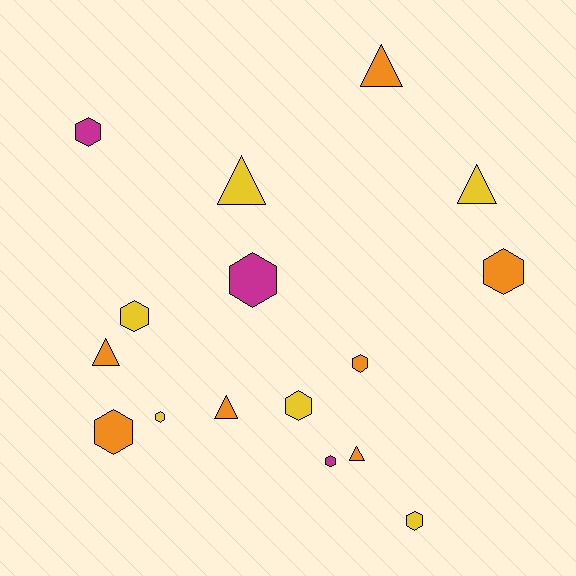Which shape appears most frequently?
Hexagon, with 10 objects.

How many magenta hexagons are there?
There are 3 magenta hexagons.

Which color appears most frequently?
Orange, with 7 objects.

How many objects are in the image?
There are 16 objects.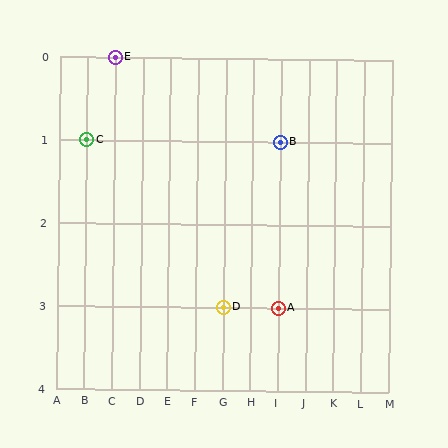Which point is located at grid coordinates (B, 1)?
Point C is at (B, 1).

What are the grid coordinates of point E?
Point E is at grid coordinates (C, 0).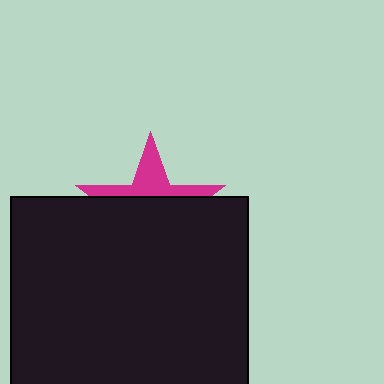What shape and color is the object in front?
The object in front is a black square.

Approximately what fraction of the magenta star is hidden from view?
Roughly 67% of the magenta star is hidden behind the black square.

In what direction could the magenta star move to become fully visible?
The magenta star could move up. That would shift it out from behind the black square entirely.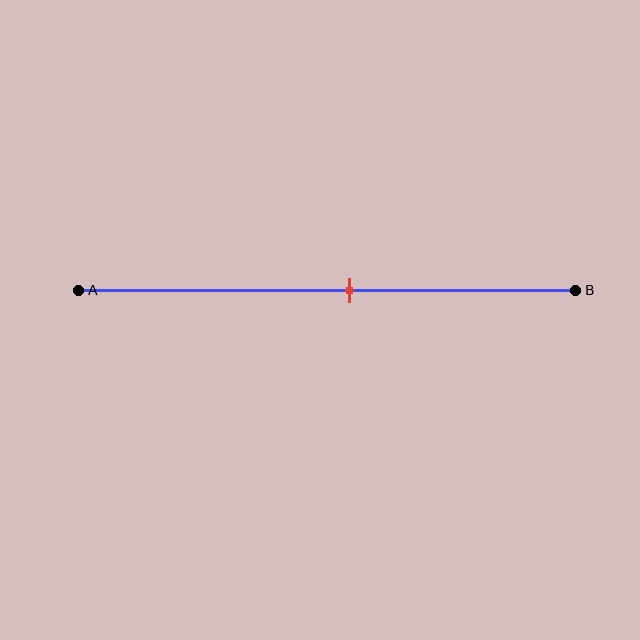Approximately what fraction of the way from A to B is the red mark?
The red mark is approximately 55% of the way from A to B.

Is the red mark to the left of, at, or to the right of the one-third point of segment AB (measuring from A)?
The red mark is to the right of the one-third point of segment AB.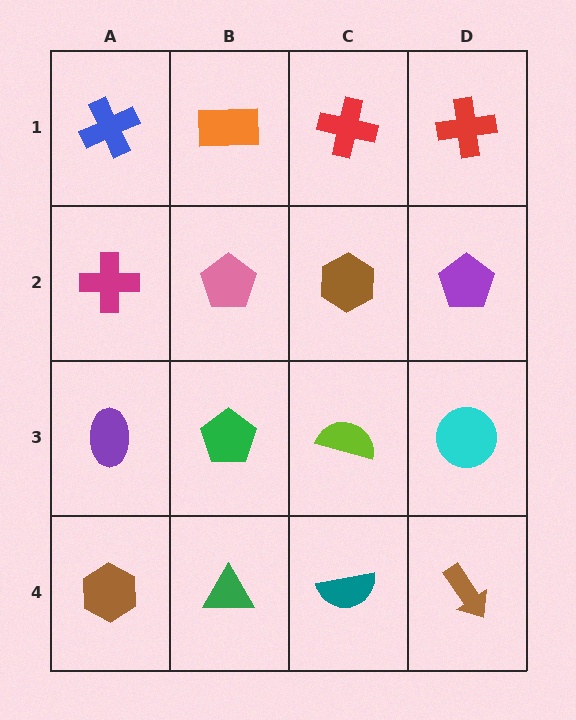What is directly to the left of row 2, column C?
A pink pentagon.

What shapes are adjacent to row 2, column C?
A red cross (row 1, column C), a lime semicircle (row 3, column C), a pink pentagon (row 2, column B), a purple pentagon (row 2, column D).